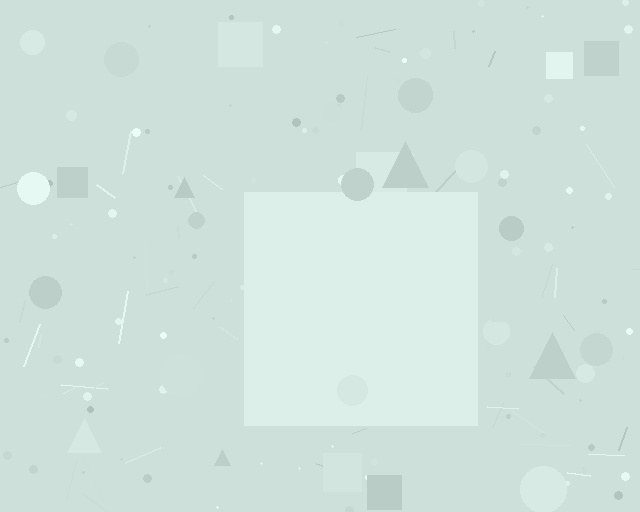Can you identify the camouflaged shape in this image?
The camouflaged shape is a square.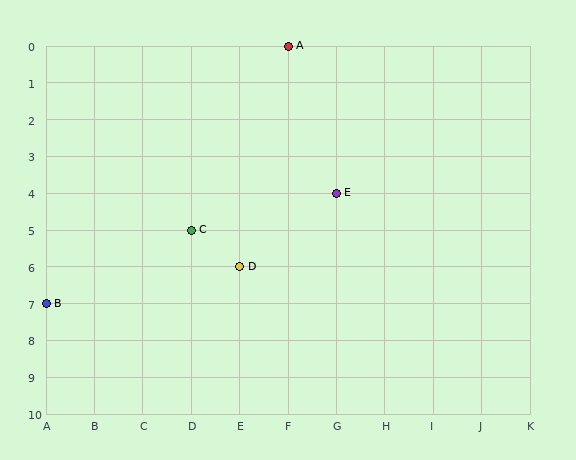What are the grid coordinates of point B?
Point B is at grid coordinates (A, 7).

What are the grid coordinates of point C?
Point C is at grid coordinates (D, 5).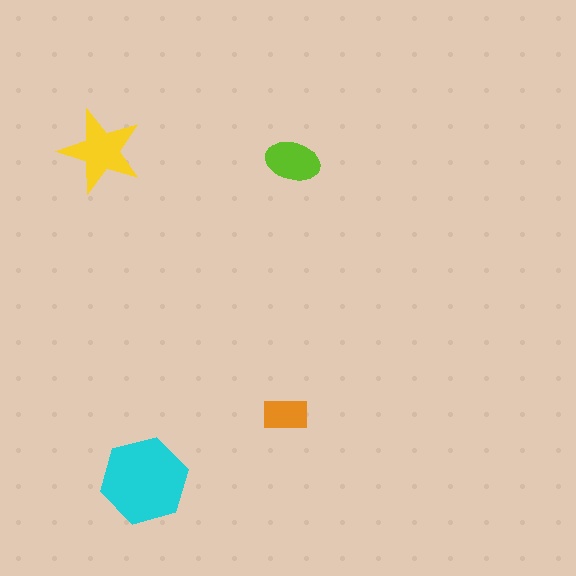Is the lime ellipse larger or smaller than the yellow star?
Smaller.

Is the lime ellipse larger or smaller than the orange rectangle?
Larger.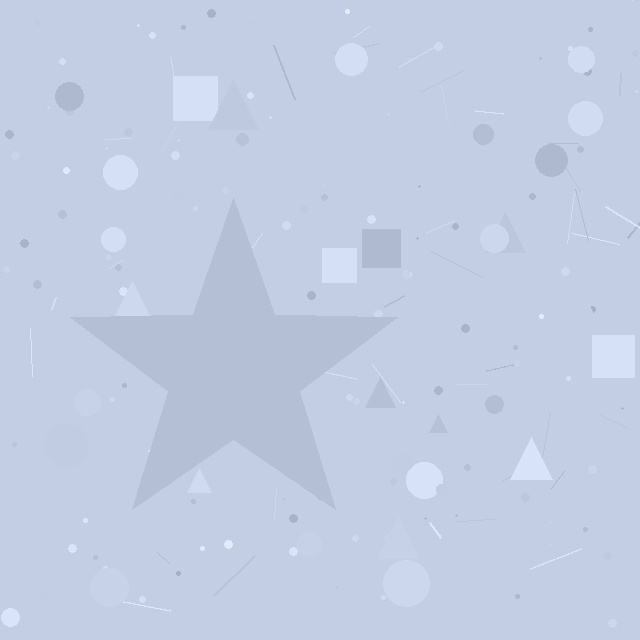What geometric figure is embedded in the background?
A star is embedded in the background.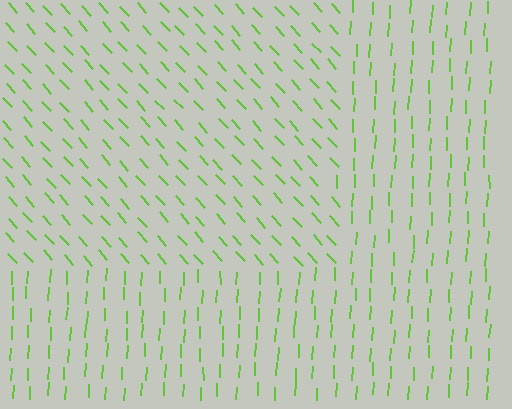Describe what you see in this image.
The image is filled with small lime line segments. A rectangle region in the image has lines oriented differently from the surrounding lines, creating a visible texture boundary.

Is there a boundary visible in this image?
Yes, there is a texture boundary formed by a change in line orientation.